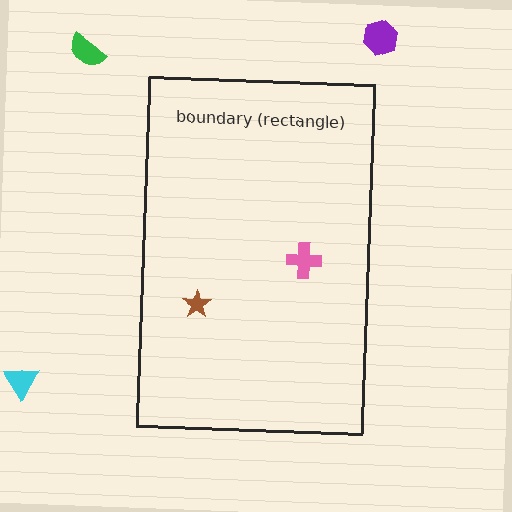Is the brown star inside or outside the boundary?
Inside.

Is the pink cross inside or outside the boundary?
Inside.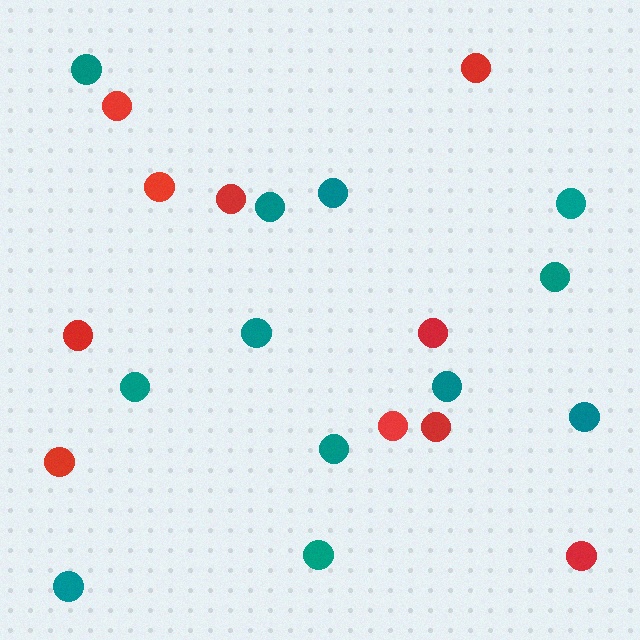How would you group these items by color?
There are 2 groups: one group of red circles (10) and one group of teal circles (12).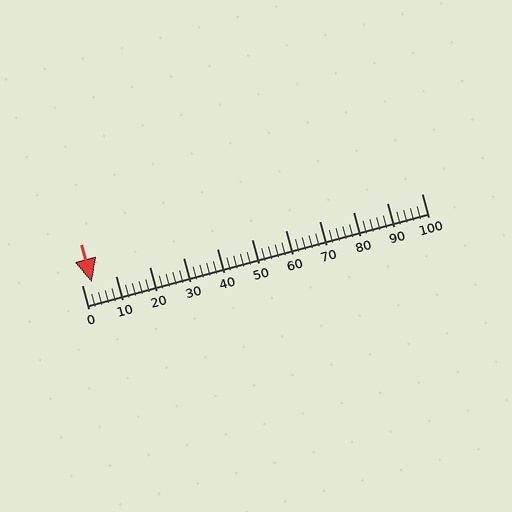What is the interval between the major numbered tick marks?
The major tick marks are spaced 10 units apart.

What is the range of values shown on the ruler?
The ruler shows values from 0 to 100.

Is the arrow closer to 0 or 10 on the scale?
The arrow is closer to 0.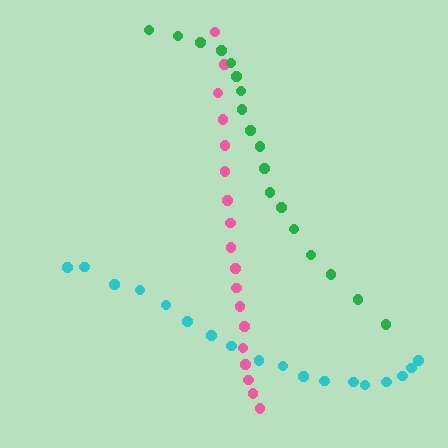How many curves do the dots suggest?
There are 3 distinct paths.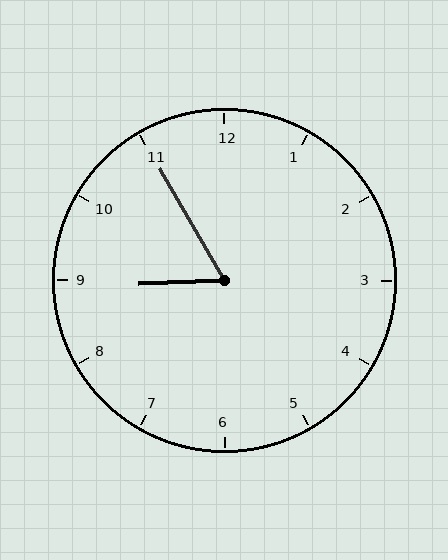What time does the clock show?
8:55.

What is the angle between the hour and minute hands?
Approximately 62 degrees.